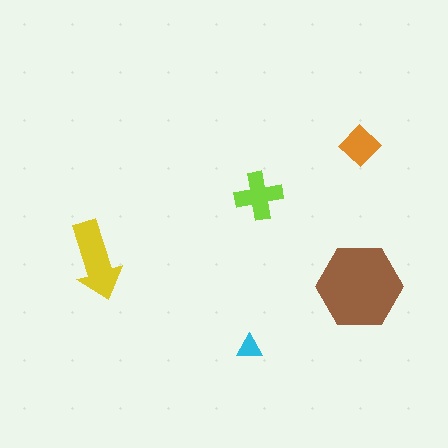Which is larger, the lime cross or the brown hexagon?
The brown hexagon.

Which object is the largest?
The brown hexagon.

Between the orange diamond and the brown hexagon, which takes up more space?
The brown hexagon.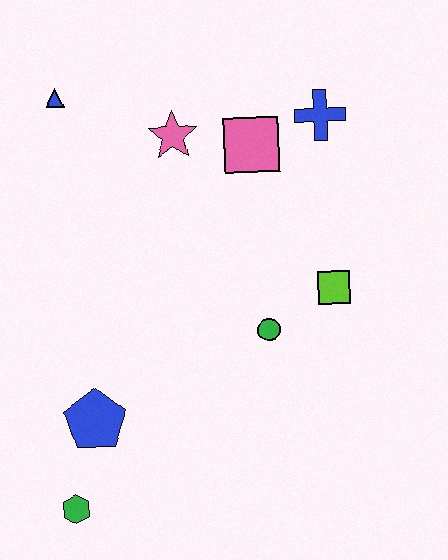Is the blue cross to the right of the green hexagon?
Yes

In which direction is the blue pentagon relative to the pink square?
The blue pentagon is below the pink square.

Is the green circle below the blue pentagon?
No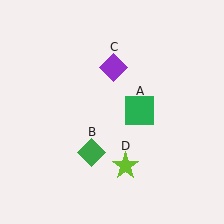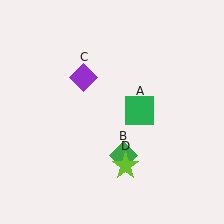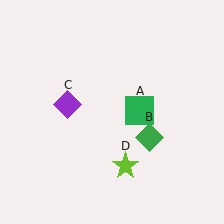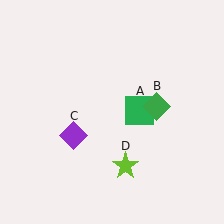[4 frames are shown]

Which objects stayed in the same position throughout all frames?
Green square (object A) and lime star (object D) remained stationary.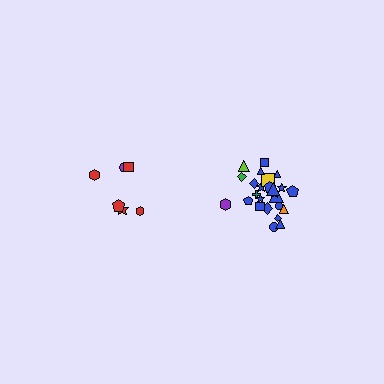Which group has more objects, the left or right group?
The right group.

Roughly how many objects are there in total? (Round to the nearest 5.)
Roughly 30 objects in total.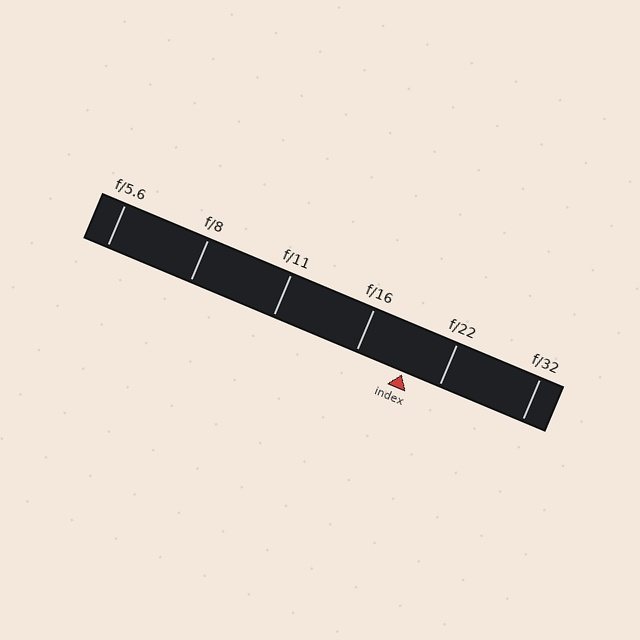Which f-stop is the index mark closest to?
The index mark is closest to f/22.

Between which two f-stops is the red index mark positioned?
The index mark is between f/16 and f/22.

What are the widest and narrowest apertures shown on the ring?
The widest aperture shown is f/5.6 and the narrowest is f/32.